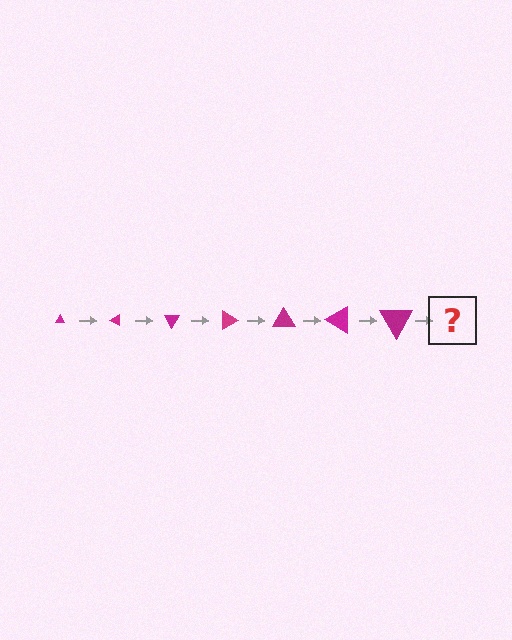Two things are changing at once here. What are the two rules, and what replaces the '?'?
The two rules are that the triangle grows larger each step and it rotates 30 degrees each step. The '?' should be a triangle, larger than the previous one and rotated 210 degrees from the start.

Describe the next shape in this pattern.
It should be a triangle, larger than the previous one and rotated 210 degrees from the start.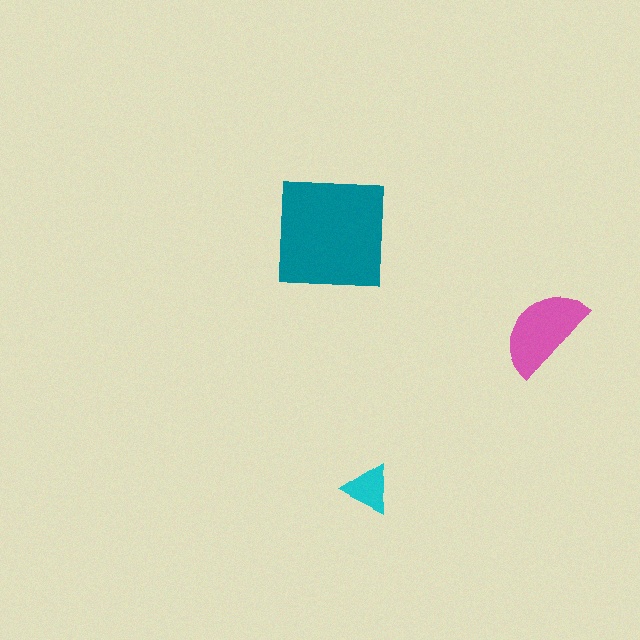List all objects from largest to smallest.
The teal square, the pink semicircle, the cyan triangle.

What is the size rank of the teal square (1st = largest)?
1st.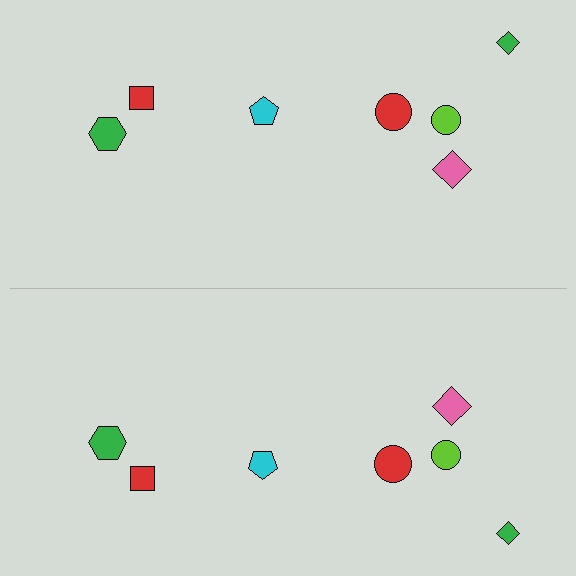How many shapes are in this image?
There are 14 shapes in this image.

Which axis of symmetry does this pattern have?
The pattern has a horizontal axis of symmetry running through the center of the image.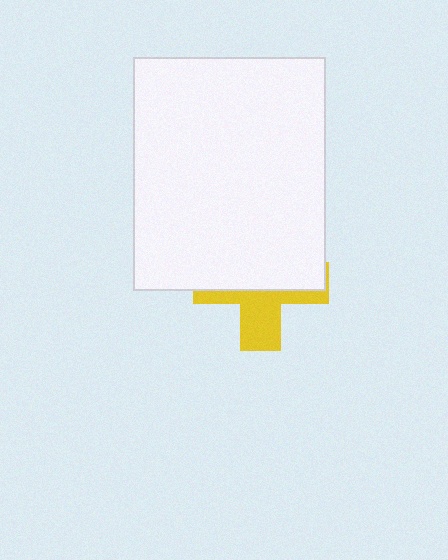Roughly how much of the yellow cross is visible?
A small part of it is visible (roughly 39%).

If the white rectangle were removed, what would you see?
You would see the complete yellow cross.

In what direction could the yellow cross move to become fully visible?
The yellow cross could move down. That would shift it out from behind the white rectangle entirely.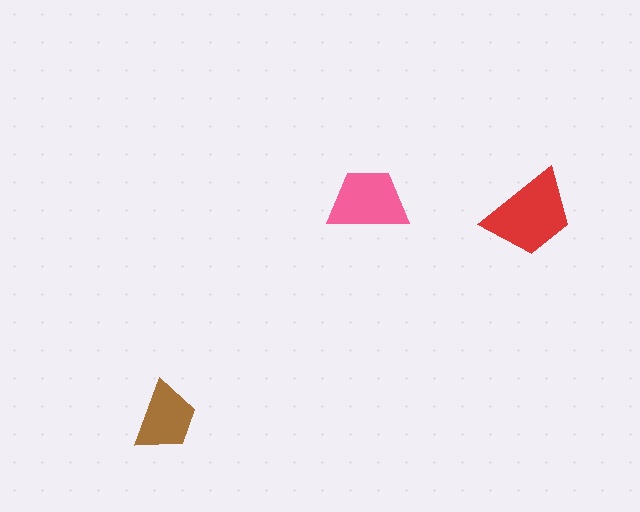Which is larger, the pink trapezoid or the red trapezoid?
The red one.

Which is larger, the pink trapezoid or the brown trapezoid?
The pink one.